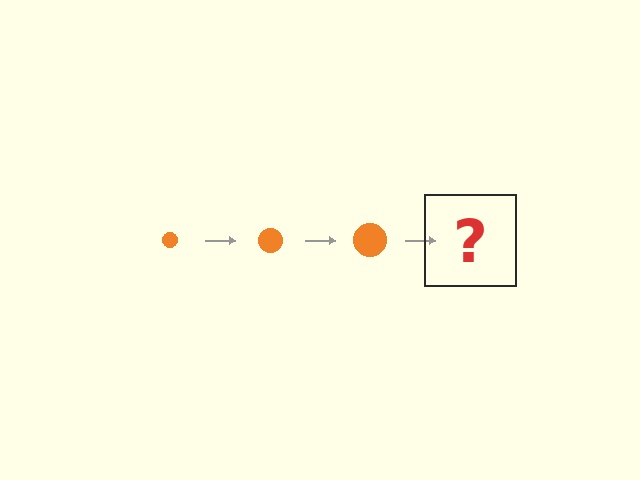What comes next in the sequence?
The next element should be an orange circle, larger than the previous one.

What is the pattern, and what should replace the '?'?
The pattern is that the circle gets progressively larger each step. The '?' should be an orange circle, larger than the previous one.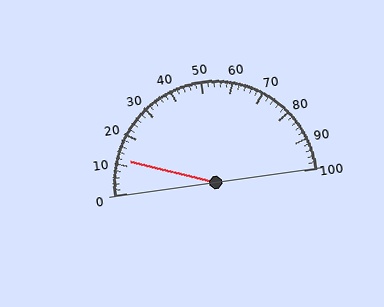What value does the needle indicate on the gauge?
The needle indicates approximately 12.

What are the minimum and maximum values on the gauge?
The gauge ranges from 0 to 100.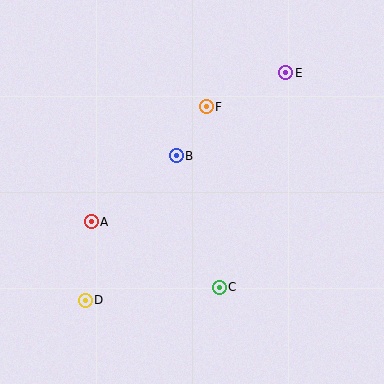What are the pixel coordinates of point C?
Point C is at (219, 287).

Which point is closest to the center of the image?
Point B at (176, 156) is closest to the center.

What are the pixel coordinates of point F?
Point F is at (206, 107).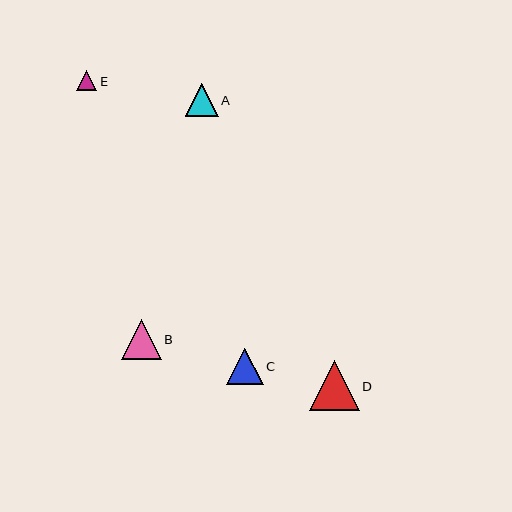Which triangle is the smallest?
Triangle E is the smallest with a size of approximately 21 pixels.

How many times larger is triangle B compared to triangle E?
Triangle B is approximately 1.9 times the size of triangle E.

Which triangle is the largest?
Triangle D is the largest with a size of approximately 50 pixels.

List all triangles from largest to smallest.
From largest to smallest: D, B, C, A, E.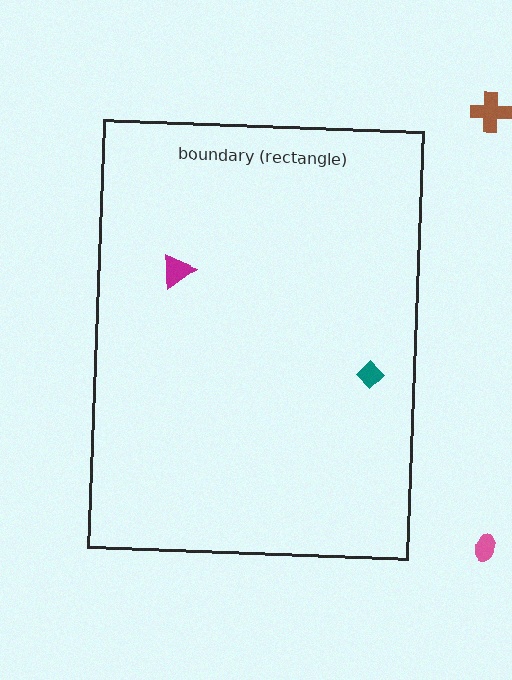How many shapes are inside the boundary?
2 inside, 2 outside.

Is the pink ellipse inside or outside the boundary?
Outside.